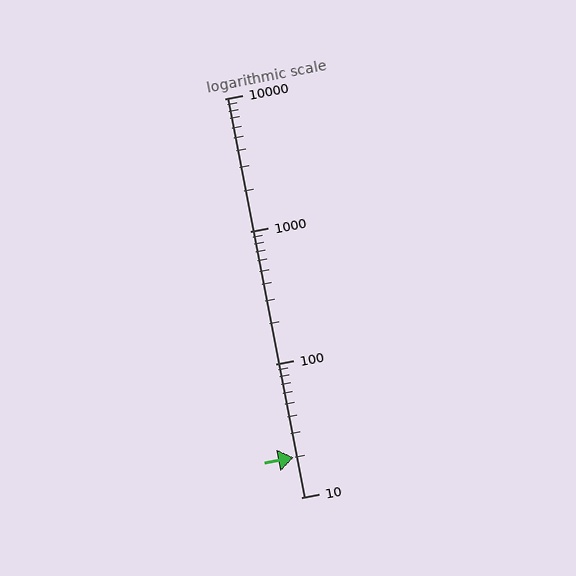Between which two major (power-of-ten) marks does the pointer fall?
The pointer is between 10 and 100.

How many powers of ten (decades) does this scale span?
The scale spans 3 decades, from 10 to 10000.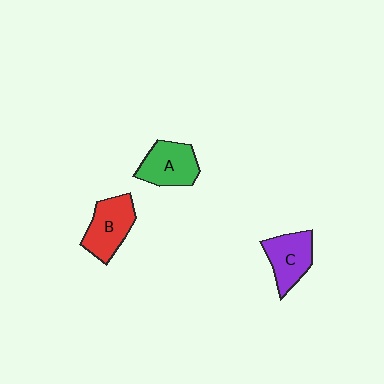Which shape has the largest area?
Shape B (red).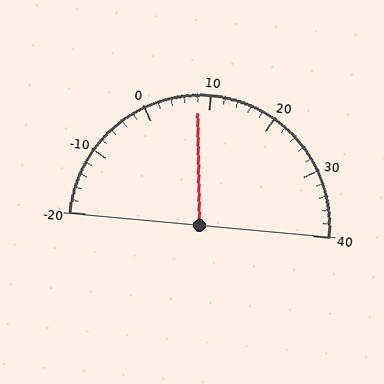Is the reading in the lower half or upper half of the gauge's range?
The reading is in the lower half of the range (-20 to 40).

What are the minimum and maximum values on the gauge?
The gauge ranges from -20 to 40.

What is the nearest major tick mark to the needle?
The nearest major tick mark is 10.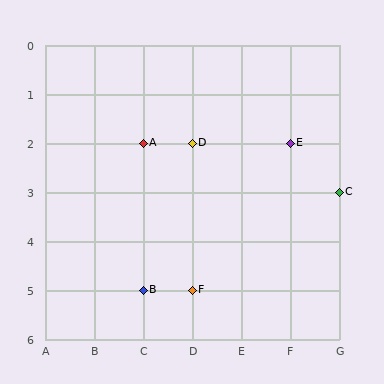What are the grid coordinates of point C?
Point C is at grid coordinates (G, 3).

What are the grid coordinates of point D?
Point D is at grid coordinates (D, 2).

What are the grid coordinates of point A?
Point A is at grid coordinates (C, 2).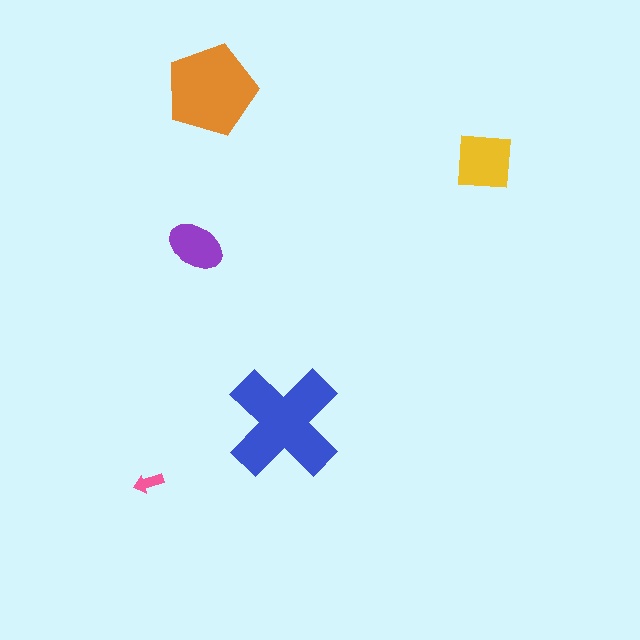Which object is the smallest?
The pink arrow.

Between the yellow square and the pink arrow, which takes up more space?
The yellow square.